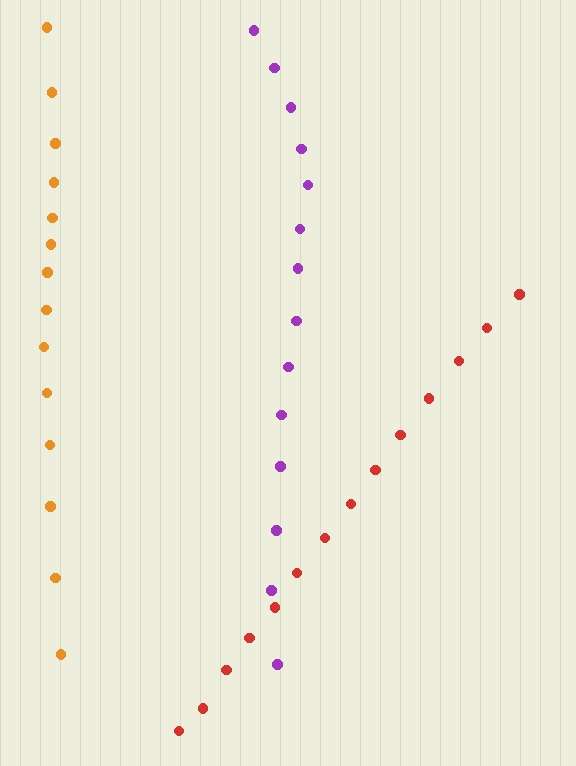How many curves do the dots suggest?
There are 3 distinct paths.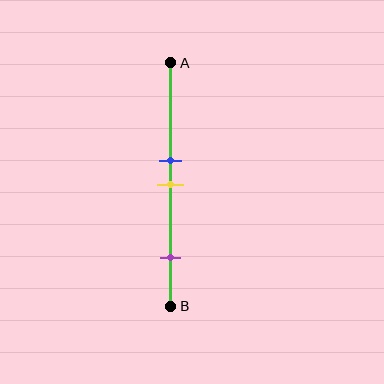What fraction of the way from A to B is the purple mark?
The purple mark is approximately 80% (0.8) of the way from A to B.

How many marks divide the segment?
There are 3 marks dividing the segment.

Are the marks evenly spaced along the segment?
No, the marks are not evenly spaced.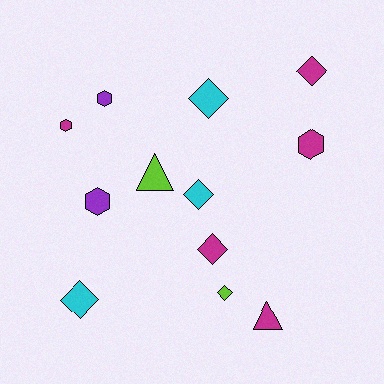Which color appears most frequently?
Magenta, with 5 objects.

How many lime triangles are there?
There is 1 lime triangle.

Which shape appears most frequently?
Diamond, with 6 objects.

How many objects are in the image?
There are 12 objects.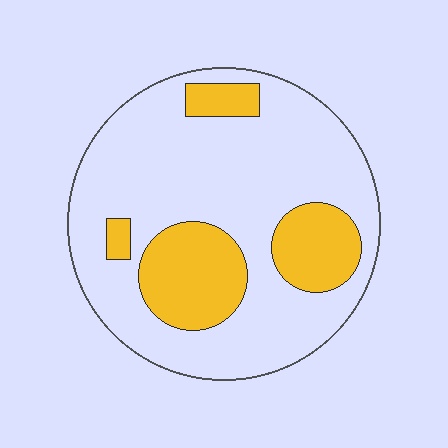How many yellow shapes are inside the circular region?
4.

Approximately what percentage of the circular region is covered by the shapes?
Approximately 25%.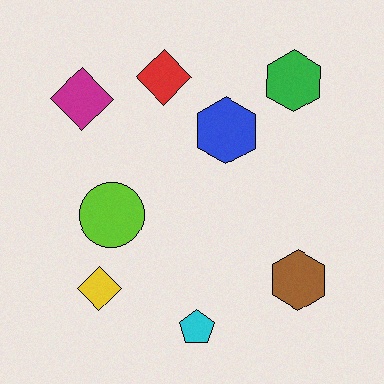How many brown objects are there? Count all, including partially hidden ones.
There is 1 brown object.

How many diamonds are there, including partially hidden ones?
There are 3 diamonds.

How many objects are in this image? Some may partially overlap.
There are 8 objects.